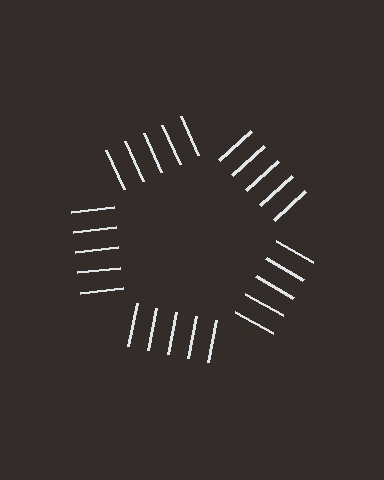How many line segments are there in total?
25 — 5 along each of the 5 edges.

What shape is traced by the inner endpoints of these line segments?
An illusory pentagon — the line segments terminate on its edges but no continuous stroke is drawn.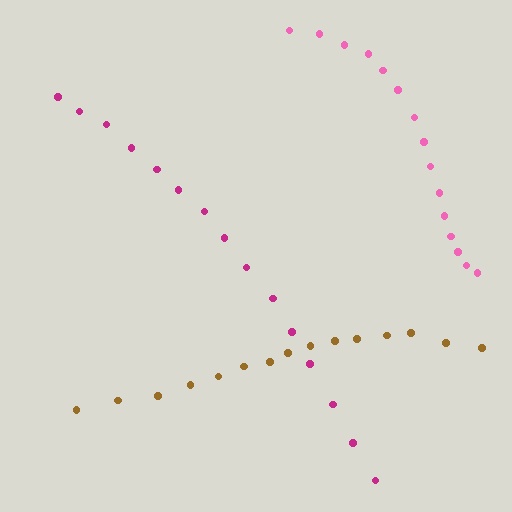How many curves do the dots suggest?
There are 3 distinct paths.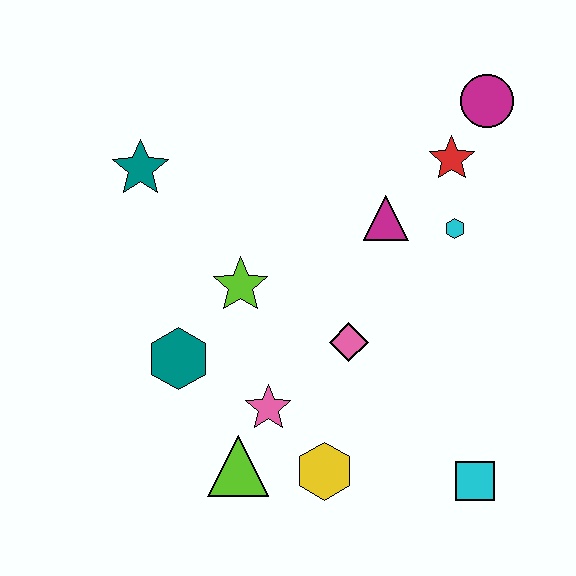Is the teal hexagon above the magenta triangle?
No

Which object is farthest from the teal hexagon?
The magenta circle is farthest from the teal hexagon.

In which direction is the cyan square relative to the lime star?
The cyan square is to the right of the lime star.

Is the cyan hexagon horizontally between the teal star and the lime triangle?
No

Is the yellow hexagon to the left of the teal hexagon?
No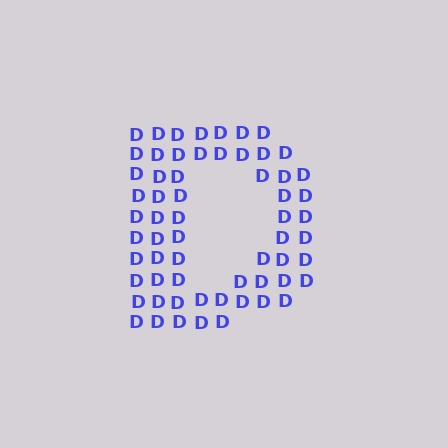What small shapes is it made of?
It is made of small letter D's.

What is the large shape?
The large shape is the letter D.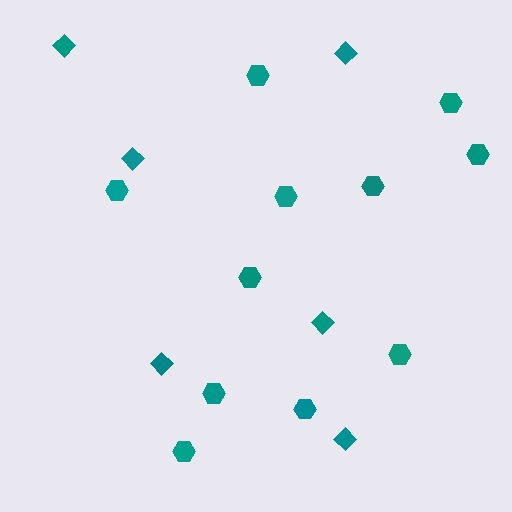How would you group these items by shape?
There are 2 groups: one group of hexagons (11) and one group of diamonds (6).